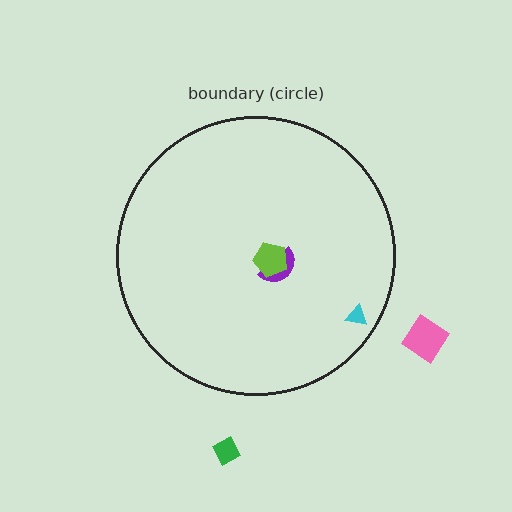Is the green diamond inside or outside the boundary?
Outside.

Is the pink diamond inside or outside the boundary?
Outside.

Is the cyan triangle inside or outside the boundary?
Inside.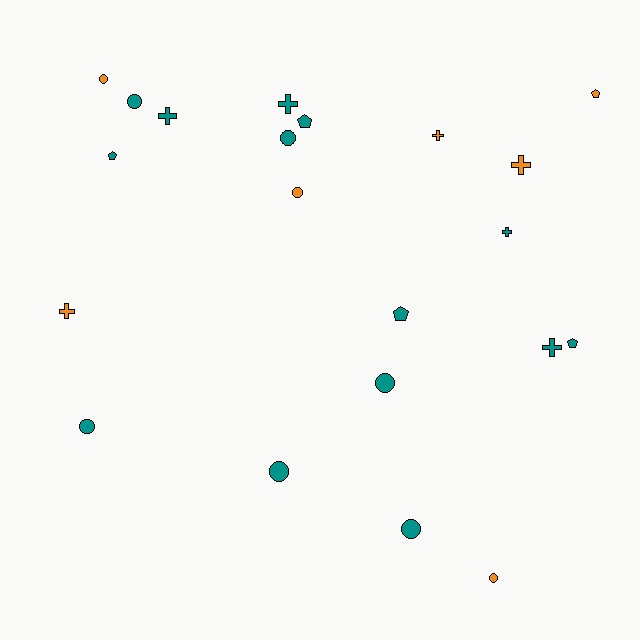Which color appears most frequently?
Teal, with 14 objects.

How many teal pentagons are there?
There are 4 teal pentagons.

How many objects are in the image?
There are 21 objects.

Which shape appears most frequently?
Circle, with 9 objects.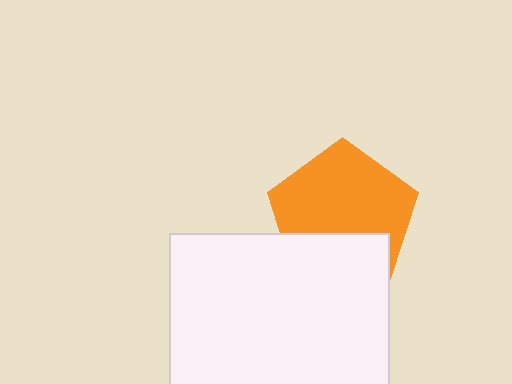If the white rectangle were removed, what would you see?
You would see the complete orange pentagon.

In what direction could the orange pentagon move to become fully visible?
The orange pentagon could move up. That would shift it out from behind the white rectangle entirely.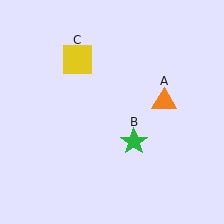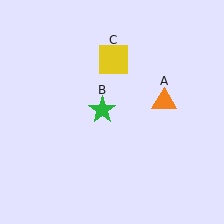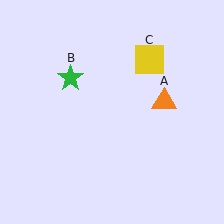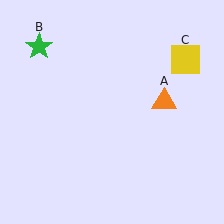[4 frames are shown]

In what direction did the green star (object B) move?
The green star (object B) moved up and to the left.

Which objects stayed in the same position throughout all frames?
Orange triangle (object A) remained stationary.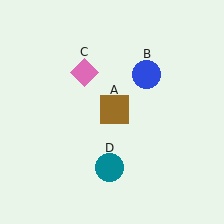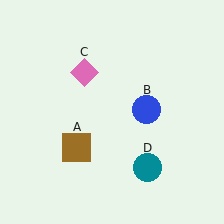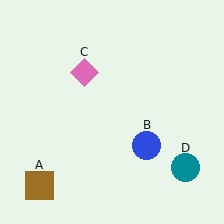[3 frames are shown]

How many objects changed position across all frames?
3 objects changed position: brown square (object A), blue circle (object B), teal circle (object D).